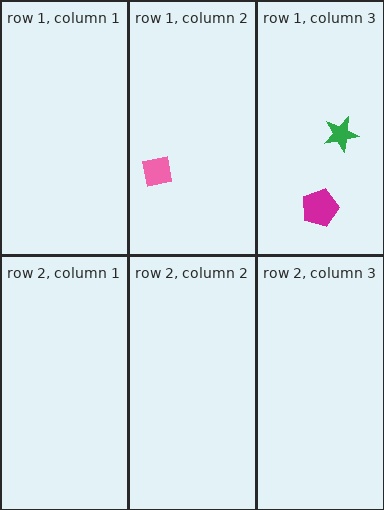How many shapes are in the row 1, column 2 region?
1.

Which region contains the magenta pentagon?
The row 1, column 3 region.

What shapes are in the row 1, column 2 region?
The pink square.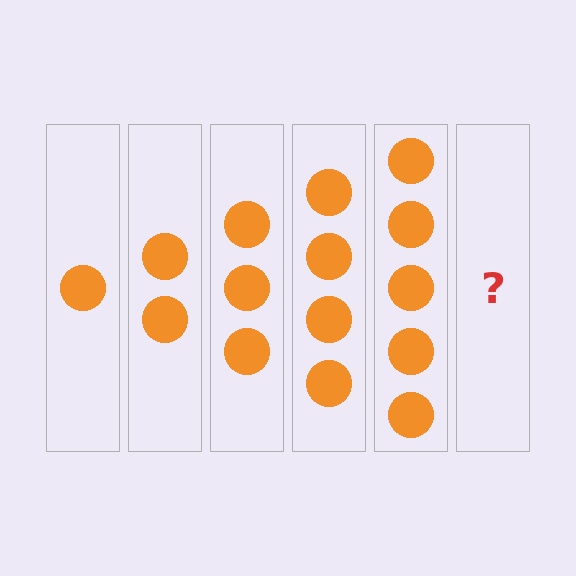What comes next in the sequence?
The next element should be 6 circles.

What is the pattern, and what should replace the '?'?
The pattern is that each step adds one more circle. The '?' should be 6 circles.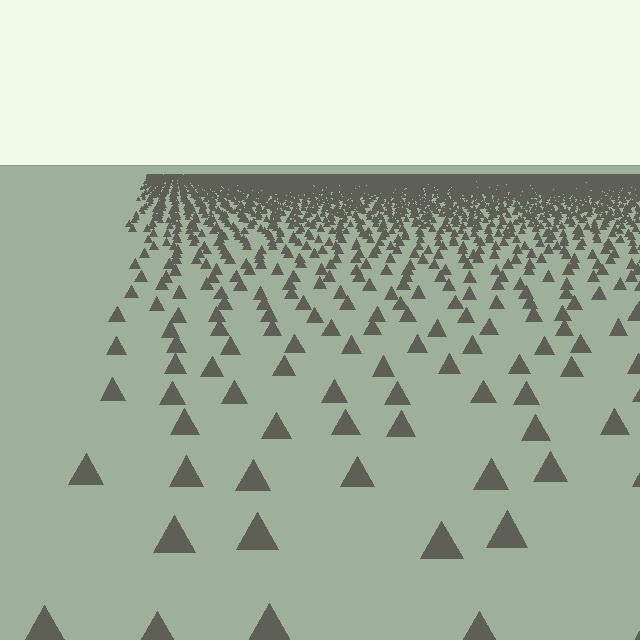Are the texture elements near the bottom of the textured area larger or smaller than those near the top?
Larger. Near the bottom, elements are closer to the viewer and appear at a bigger on-screen size.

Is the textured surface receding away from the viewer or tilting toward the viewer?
The surface is receding away from the viewer. Texture elements get smaller and denser toward the top.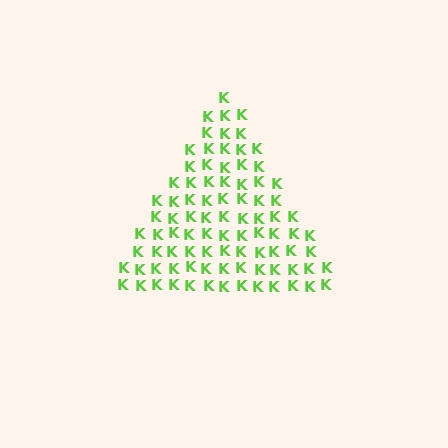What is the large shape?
The large shape is a triangle.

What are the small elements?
The small elements are letter K's.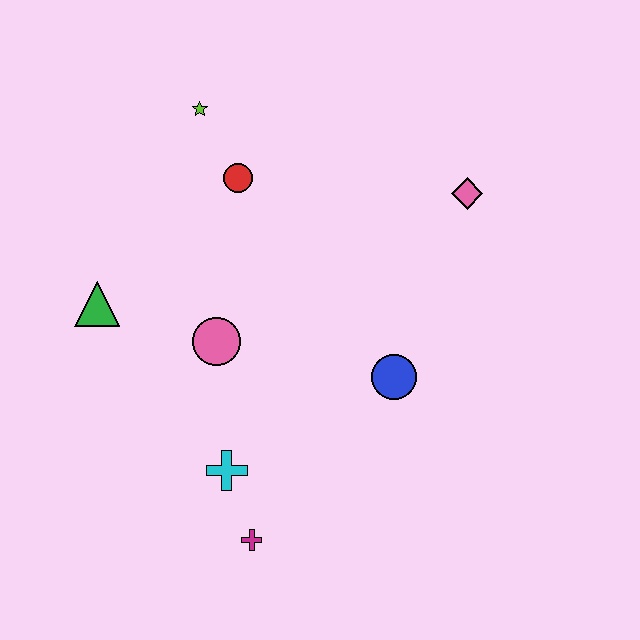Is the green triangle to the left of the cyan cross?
Yes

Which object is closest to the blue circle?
The pink circle is closest to the blue circle.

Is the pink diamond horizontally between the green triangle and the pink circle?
No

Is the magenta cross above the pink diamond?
No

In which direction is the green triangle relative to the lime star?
The green triangle is below the lime star.